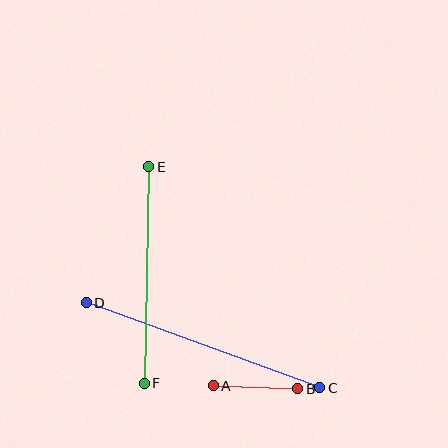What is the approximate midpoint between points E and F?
The midpoint is at approximately (147, 275) pixels.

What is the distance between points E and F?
The distance is approximately 217 pixels.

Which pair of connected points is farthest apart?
Points C and D are farthest apart.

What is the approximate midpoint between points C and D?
The midpoint is at approximately (203, 345) pixels.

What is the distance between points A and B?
The distance is approximately 85 pixels.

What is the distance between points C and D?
The distance is approximately 249 pixels.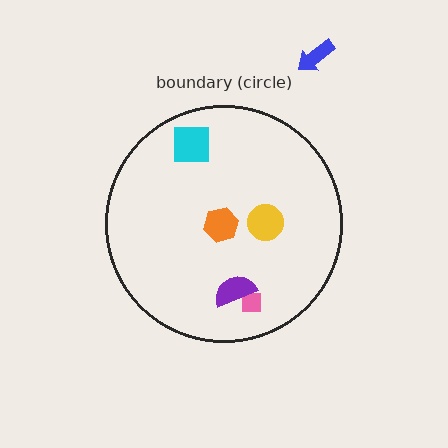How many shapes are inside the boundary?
5 inside, 1 outside.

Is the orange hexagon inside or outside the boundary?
Inside.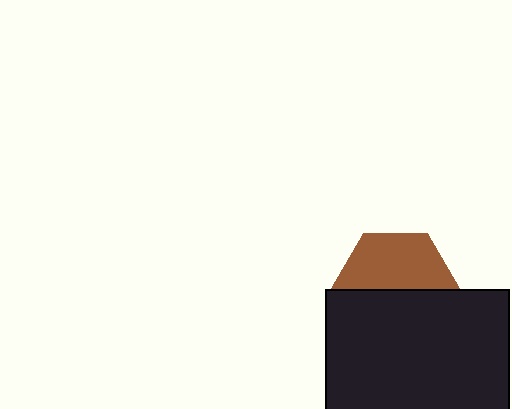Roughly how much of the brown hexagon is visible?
About half of it is visible (roughly 51%).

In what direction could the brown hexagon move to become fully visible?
The brown hexagon could move up. That would shift it out from behind the black rectangle entirely.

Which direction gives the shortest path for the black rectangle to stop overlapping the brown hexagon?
Moving down gives the shortest separation.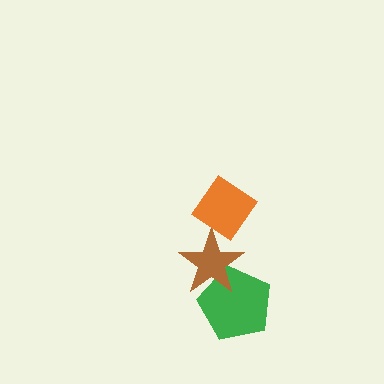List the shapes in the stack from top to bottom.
From top to bottom: the orange diamond, the brown star, the green pentagon.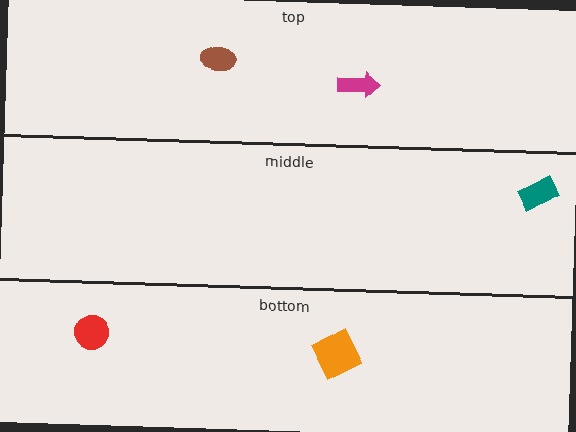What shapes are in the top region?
The brown ellipse, the magenta arrow.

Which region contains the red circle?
The bottom region.